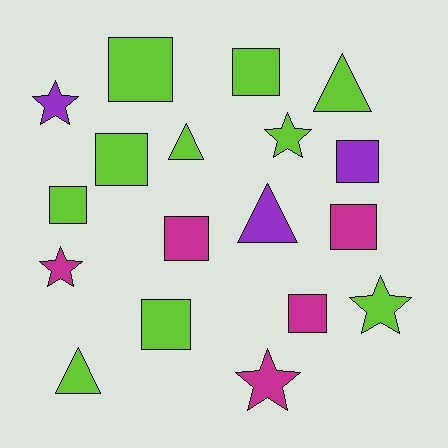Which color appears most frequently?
Lime, with 10 objects.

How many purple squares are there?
There is 1 purple square.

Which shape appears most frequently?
Square, with 9 objects.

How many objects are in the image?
There are 18 objects.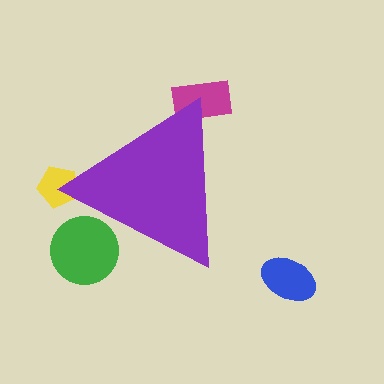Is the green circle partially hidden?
Yes, the green circle is partially hidden behind the purple triangle.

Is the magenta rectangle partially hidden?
Yes, the magenta rectangle is partially hidden behind the purple triangle.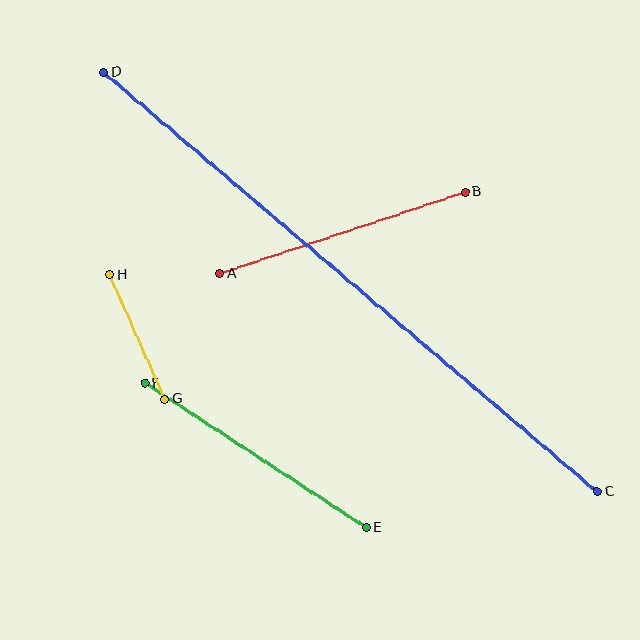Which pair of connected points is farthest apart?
Points C and D are farthest apart.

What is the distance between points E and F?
The distance is approximately 264 pixels.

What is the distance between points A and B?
The distance is approximately 258 pixels.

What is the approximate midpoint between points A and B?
The midpoint is at approximately (342, 233) pixels.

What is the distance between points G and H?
The distance is approximately 136 pixels.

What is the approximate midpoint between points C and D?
The midpoint is at approximately (351, 282) pixels.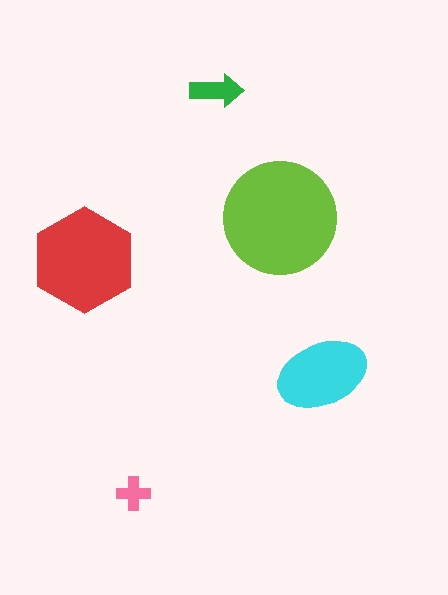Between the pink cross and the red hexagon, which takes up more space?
The red hexagon.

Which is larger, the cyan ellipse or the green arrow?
The cyan ellipse.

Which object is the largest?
The lime circle.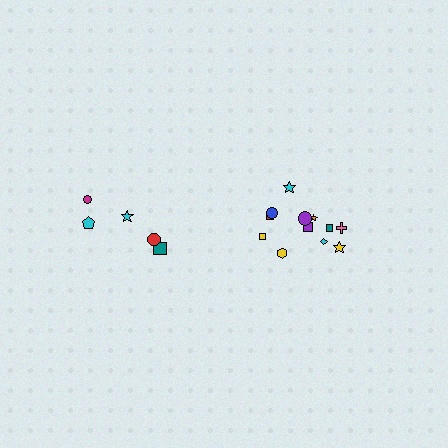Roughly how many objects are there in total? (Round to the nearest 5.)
Roughly 15 objects in total.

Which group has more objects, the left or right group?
The right group.